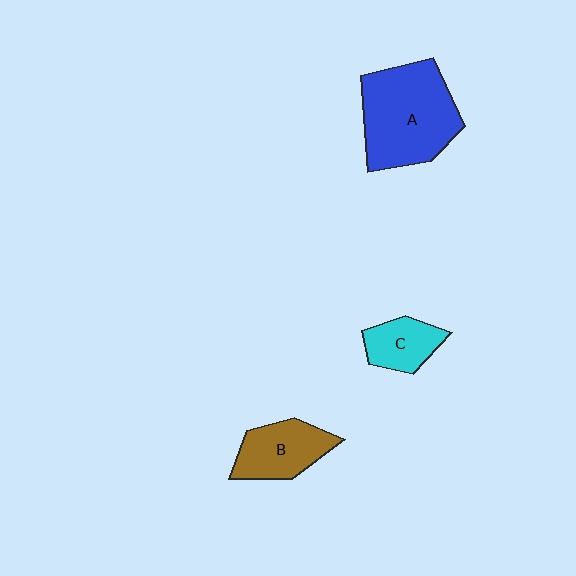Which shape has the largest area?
Shape A (blue).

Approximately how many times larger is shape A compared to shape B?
Approximately 1.9 times.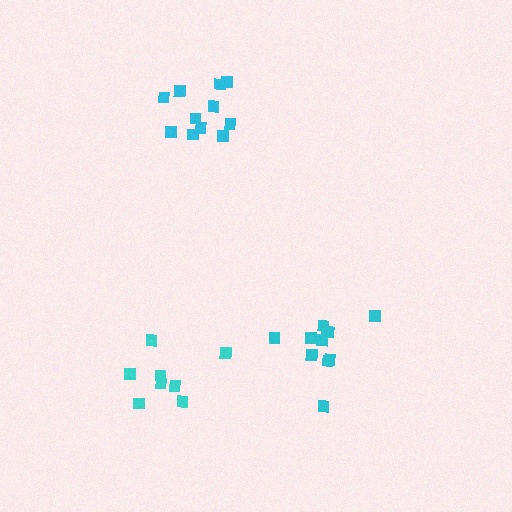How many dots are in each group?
Group 1: 11 dots, Group 2: 11 dots, Group 3: 8 dots (30 total).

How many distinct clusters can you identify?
There are 3 distinct clusters.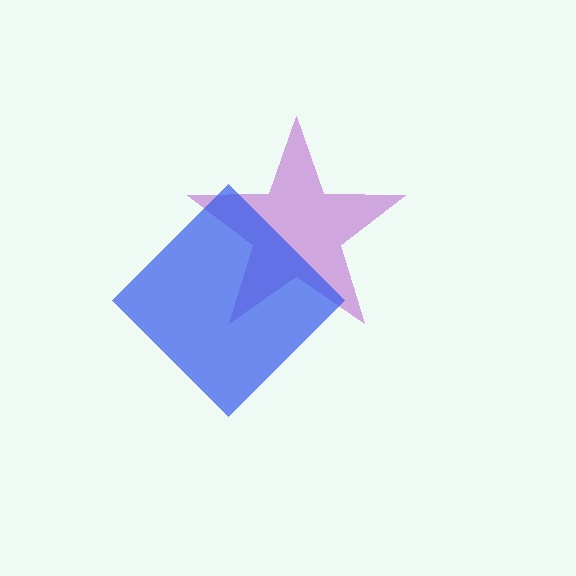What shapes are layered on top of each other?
The layered shapes are: a purple star, a blue diamond.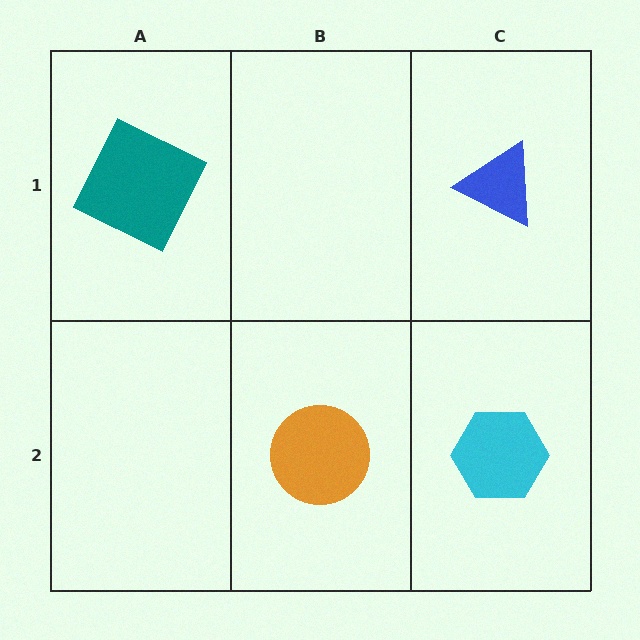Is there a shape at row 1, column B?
No, that cell is empty.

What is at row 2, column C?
A cyan hexagon.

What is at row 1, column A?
A teal square.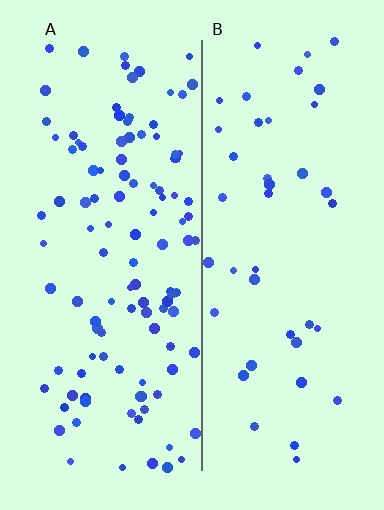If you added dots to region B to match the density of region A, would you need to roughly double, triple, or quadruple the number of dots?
Approximately triple.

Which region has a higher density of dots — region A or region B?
A (the left).